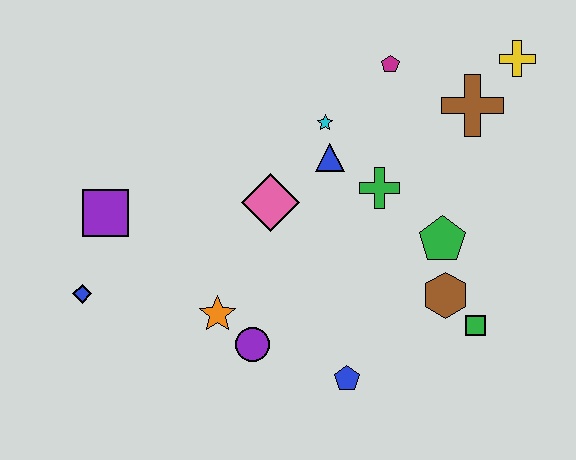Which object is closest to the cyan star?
The blue triangle is closest to the cyan star.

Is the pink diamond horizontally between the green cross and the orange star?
Yes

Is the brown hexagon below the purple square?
Yes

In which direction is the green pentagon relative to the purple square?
The green pentagon is to the right of the purple square.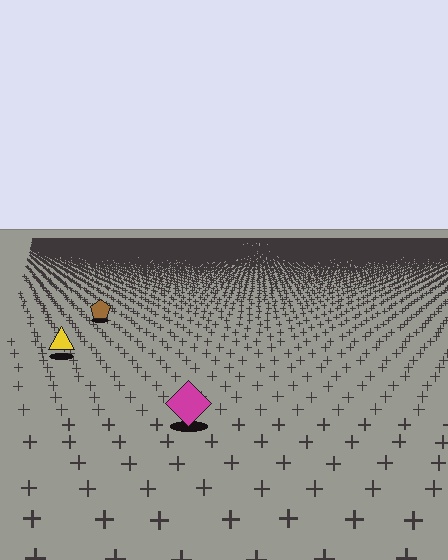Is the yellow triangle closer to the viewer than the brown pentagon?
Yes. The yellow triangle is closer — you can tell from the texture gradient: the ground texture is coarser near it.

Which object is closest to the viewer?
The magenta diamond is closest. The texture marks near it are larger and more spread out.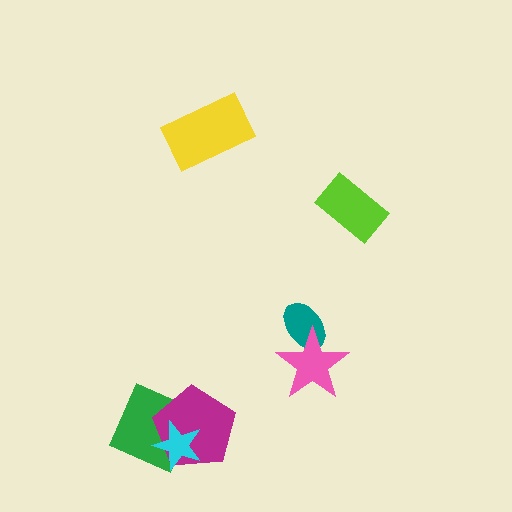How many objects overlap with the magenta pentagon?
2 objects overlap with the magenta pentagon.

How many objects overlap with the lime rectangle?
0 objects overlap with the lime rectangle.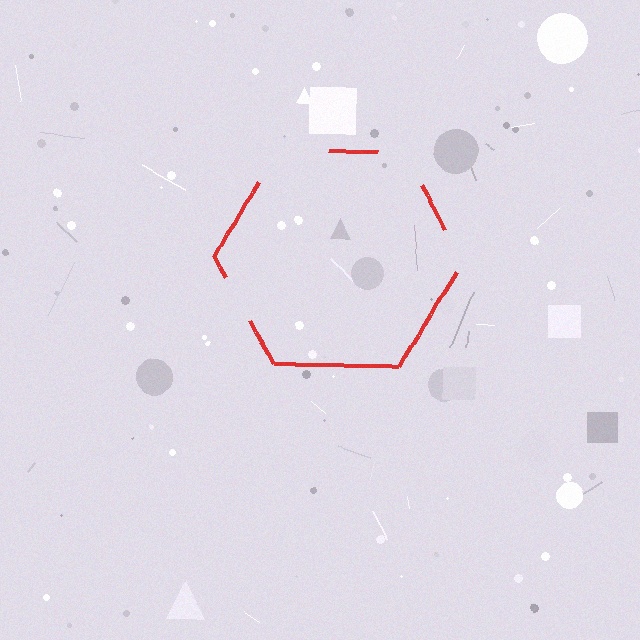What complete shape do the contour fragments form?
The contour fragments form a hexagon.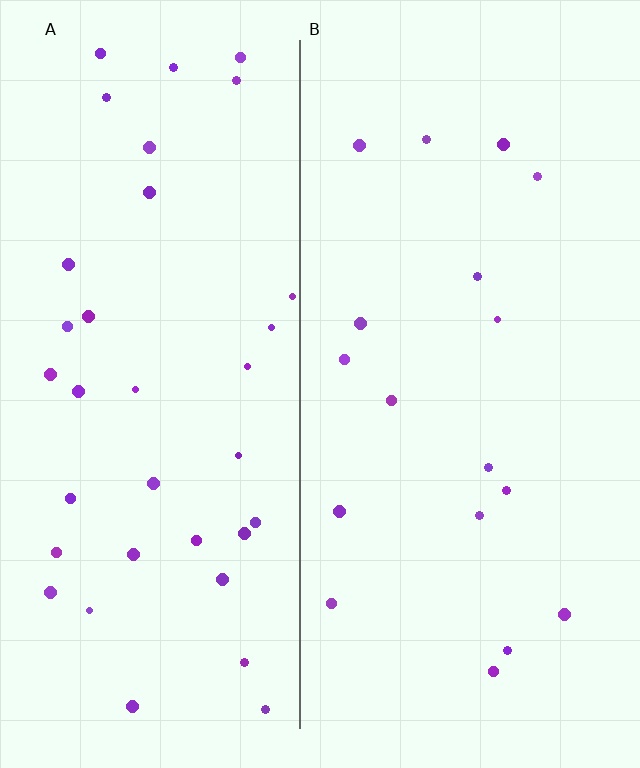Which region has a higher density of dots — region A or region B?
A (the left).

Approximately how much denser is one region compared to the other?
Approximately 2.1× — region A over region B.